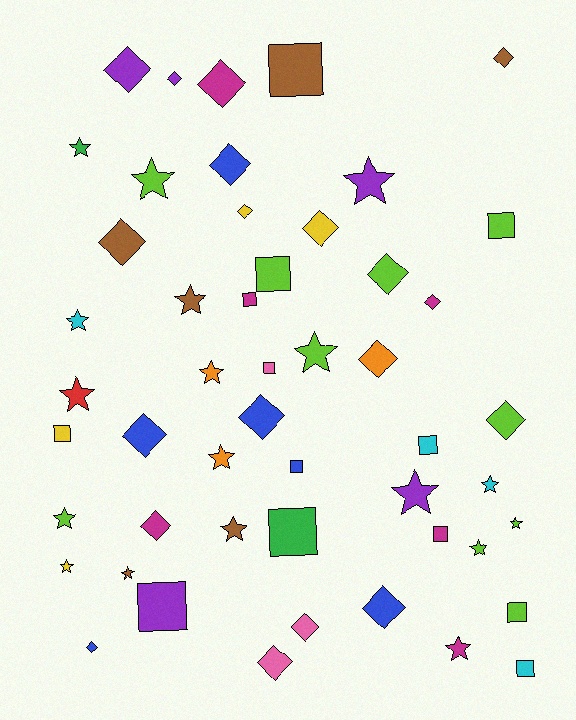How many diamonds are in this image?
There are 19 diamonds.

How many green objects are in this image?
There are 2 green objects.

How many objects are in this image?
There are 50 objects.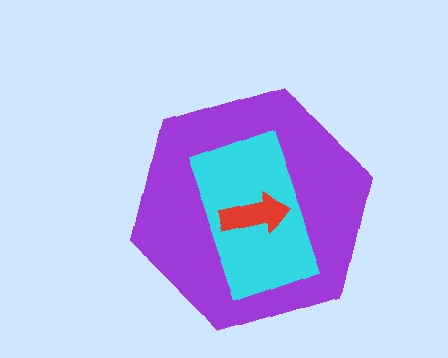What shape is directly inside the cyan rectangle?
The red arrow.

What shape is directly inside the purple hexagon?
The cyan rectangle.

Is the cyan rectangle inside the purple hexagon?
Yes.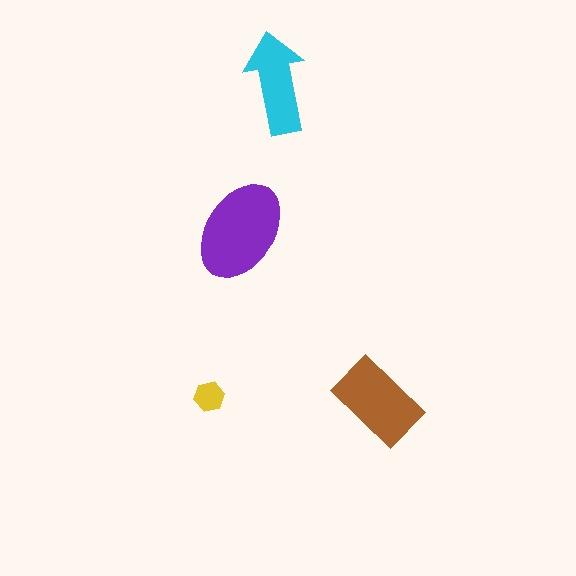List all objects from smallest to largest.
The yellow hexagon, the cyan arrow, the brown rectangle, the purple ellipse.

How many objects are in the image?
There are 4 objects in the image.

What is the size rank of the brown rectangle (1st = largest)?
2nd.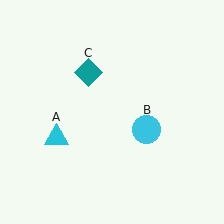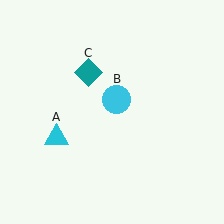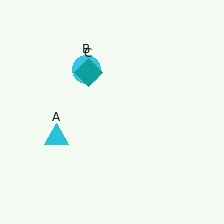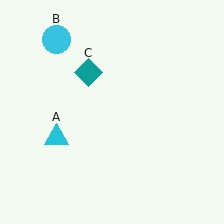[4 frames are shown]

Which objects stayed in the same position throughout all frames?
Cyan triangle (object A) and teal diamond (object C) remained stationary.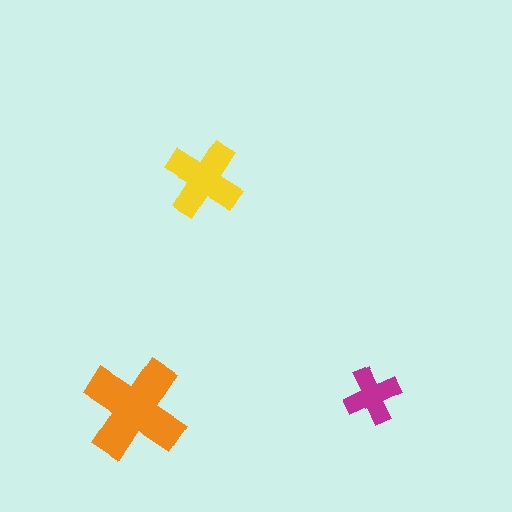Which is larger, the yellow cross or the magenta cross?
The yellow one.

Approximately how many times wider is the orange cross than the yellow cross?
About 1.5 times wider.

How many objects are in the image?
There are 3 objects in the image.